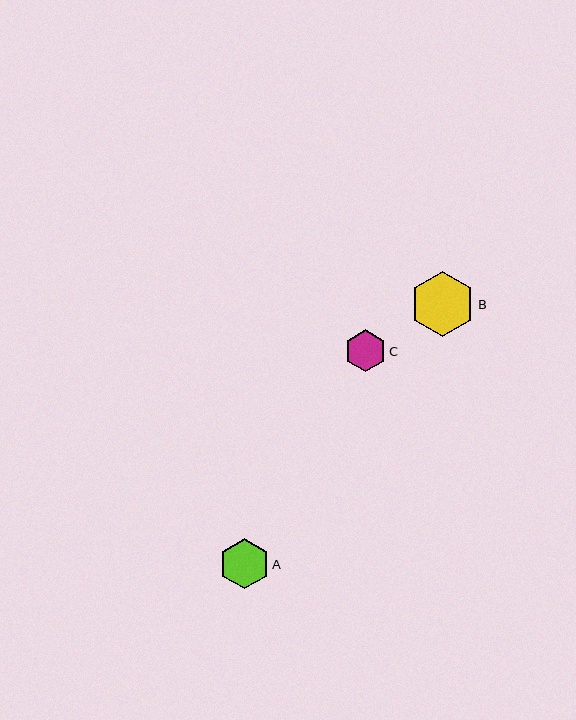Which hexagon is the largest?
Hexagon B is the largest with a size of approximately 65 pixels.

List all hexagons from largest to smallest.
From largest to smallest: B, A, C.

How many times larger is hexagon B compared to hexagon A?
Hexagon B is approximately 1.3 times the size of hexagon A.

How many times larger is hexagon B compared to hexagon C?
Hexagon B is approximately 1.5 times the size of hexagon C.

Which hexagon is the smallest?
Hexagon C is the smallest with a size of approximately 42 pixels.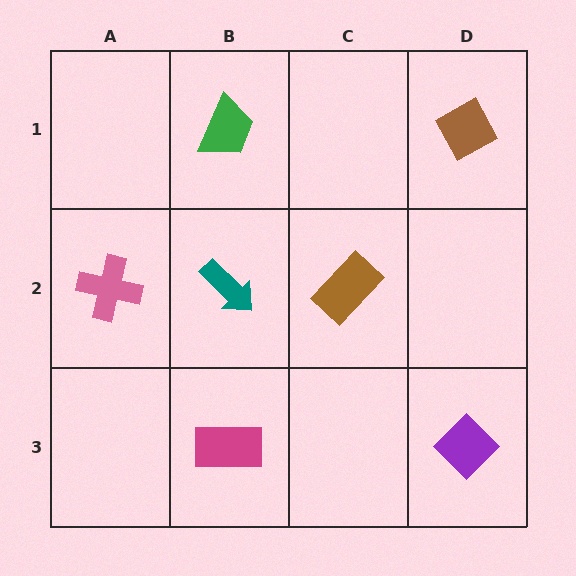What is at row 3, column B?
A magenta rectangle.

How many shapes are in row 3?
2 shapes.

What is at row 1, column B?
A green trapezoid.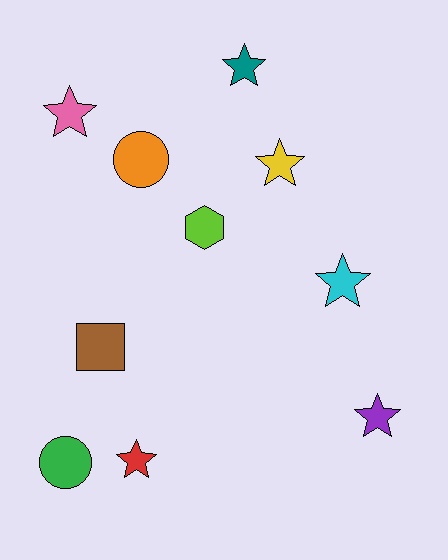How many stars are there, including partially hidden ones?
There are 6 stars.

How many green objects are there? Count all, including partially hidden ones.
There is 1 green object.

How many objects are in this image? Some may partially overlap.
There are 10 objects.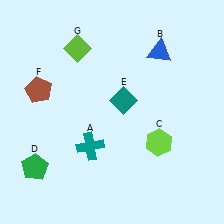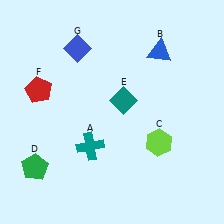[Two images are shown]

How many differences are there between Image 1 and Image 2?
There are 2 differences between the two images.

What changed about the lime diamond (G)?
In Image 1, G is lime. In Image 2, it changed to blue.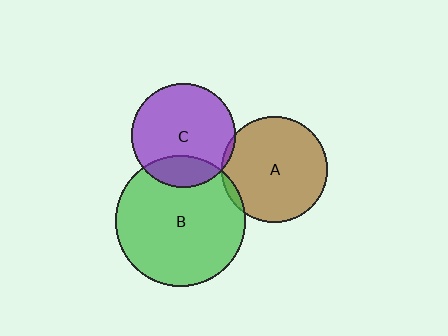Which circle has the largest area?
Circle B (green).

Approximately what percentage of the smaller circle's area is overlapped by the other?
Approximately 5%.